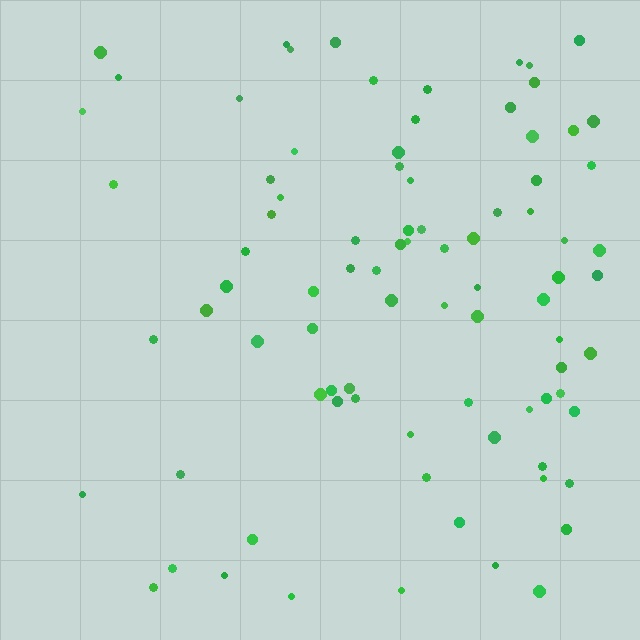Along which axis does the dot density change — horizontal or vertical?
Horizontal.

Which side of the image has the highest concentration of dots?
The right.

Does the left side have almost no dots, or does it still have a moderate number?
Still a moderate number, just noticeably fewer than the right.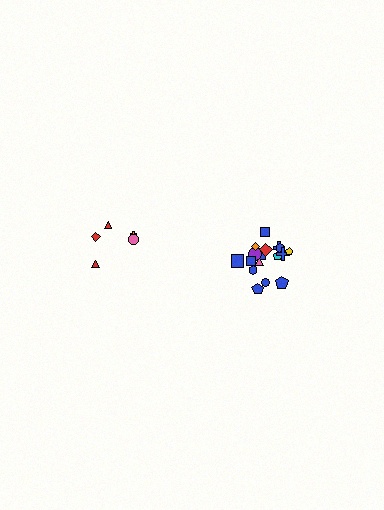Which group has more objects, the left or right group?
The right group.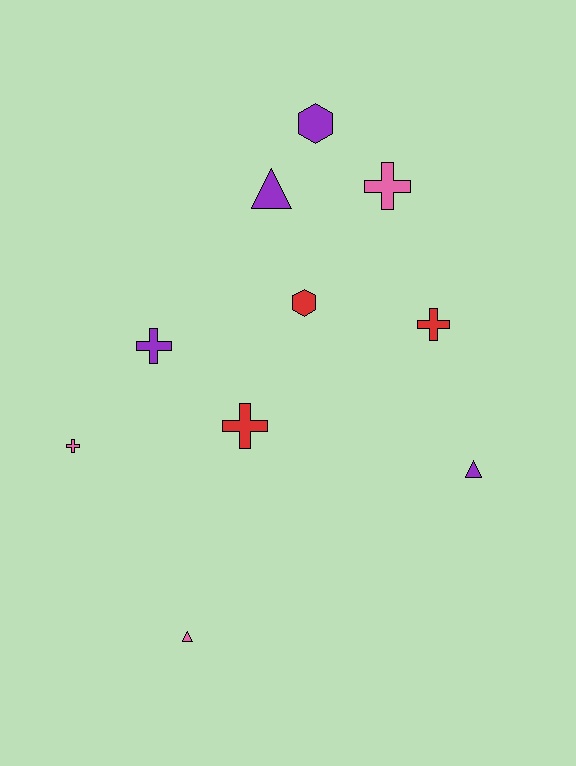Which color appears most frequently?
Purple, with 4 objects.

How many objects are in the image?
There are 10 objects.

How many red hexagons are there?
There is 1 red hexagon.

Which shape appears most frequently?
Cross, with 5 objects.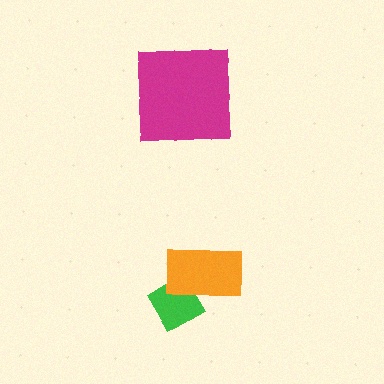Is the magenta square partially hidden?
No, no other shape covers it.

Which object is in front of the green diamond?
The orange rectangle is in front of the green diamond.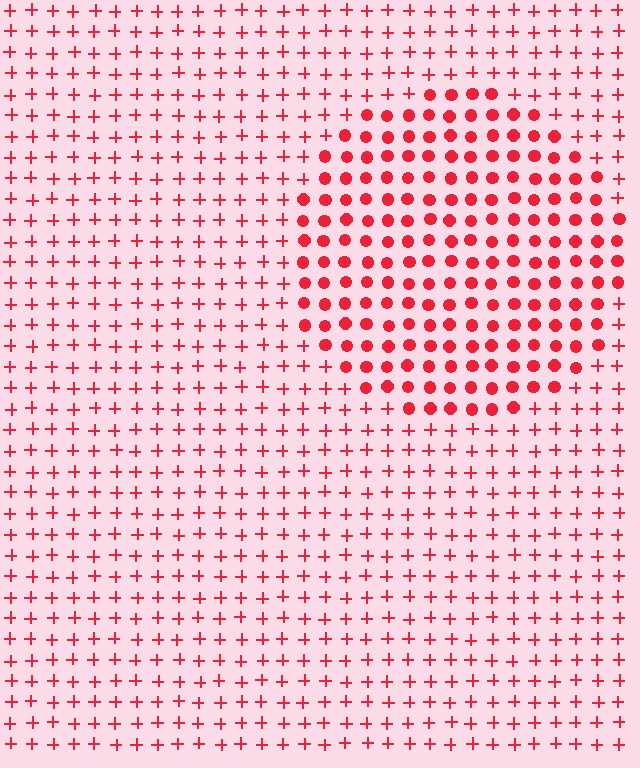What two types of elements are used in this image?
The image uses circles inside the circle region and plus signs outside it.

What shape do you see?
I see a circle.